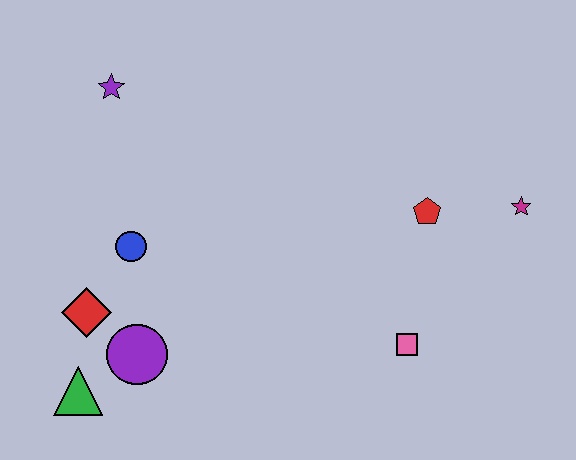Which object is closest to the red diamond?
The purple circle is closest to the red diamond.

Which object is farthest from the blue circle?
The magenta star is farthest from the blue circle.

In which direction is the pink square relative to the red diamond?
The pink square is to the right of the red diamond.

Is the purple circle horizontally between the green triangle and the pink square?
Yes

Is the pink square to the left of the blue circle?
No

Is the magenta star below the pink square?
No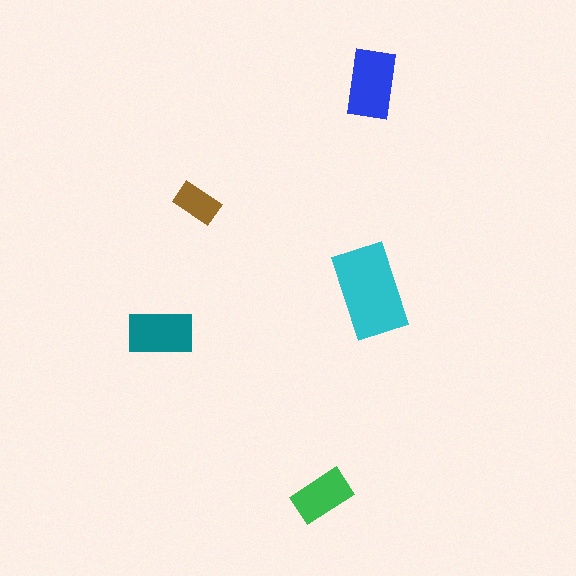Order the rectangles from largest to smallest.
the cyan one, the blue one, the teal one, the green one, the brown one.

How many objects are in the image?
There are 5 objects in the image.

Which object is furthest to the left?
The teal rectangle is leftmost.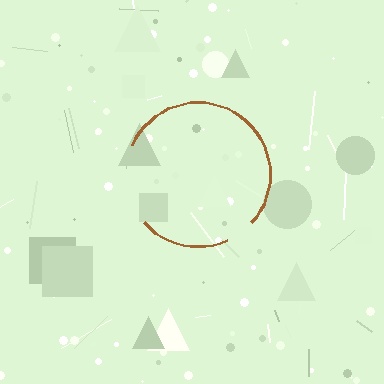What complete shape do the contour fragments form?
The contour fragments form a circle.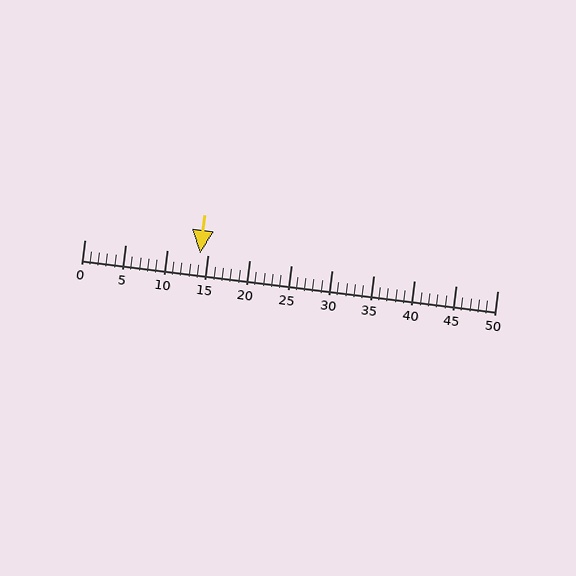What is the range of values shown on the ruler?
The ruler shows values from 0 to 50.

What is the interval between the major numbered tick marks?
The major tick marks are spaced 5 units apart.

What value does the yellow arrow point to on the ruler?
The yellow arrow points to approximately 14.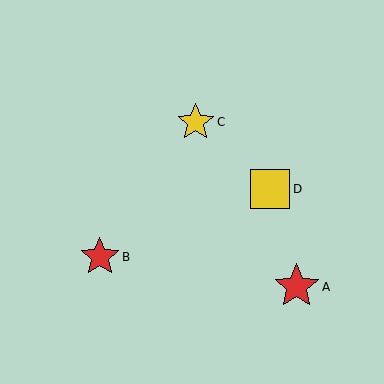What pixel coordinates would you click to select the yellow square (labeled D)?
Click at (270, 189) to select the yellow square D.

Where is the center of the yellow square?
The center of the yellow square is at (270, 189).